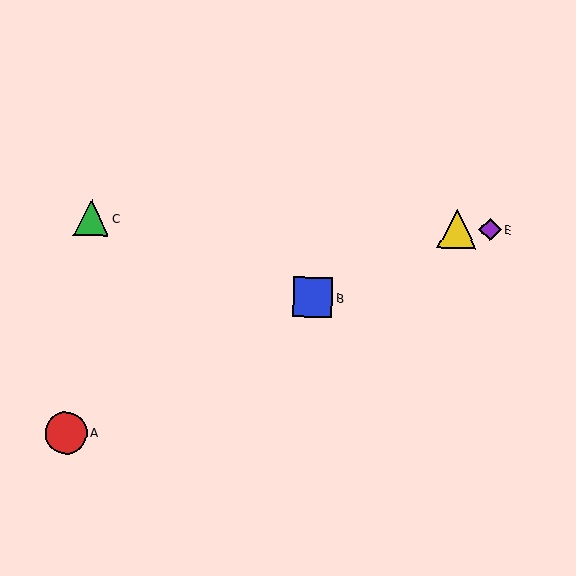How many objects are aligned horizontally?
3 objects (C, D, E) are aligned horizontally.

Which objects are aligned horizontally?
Objects C, D, E are aligned horizontally.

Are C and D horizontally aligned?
Yes, both are at y≈218.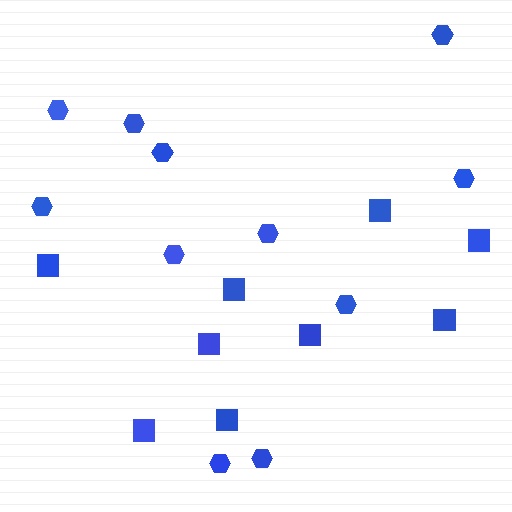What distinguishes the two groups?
There are 2 groups: one group of hexagons (11) and one group of squares (9).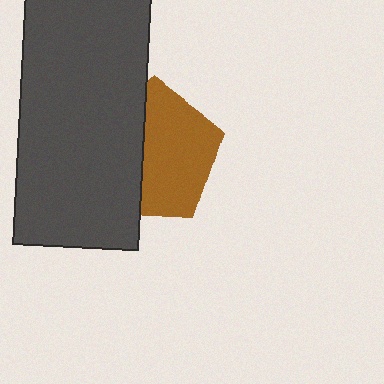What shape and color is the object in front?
The object in front is a dark gray rectangle.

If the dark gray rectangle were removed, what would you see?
You would see the complete brown pentagon.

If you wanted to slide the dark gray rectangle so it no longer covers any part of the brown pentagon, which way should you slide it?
Slide it left — that is the most direct way to separate the two shapes.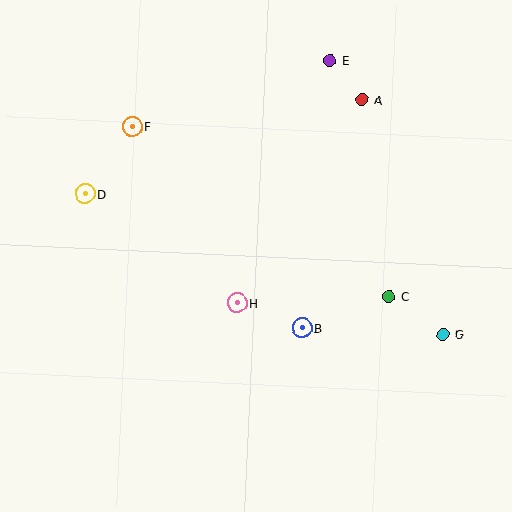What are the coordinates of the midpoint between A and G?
The midpoint between A and G is at (402, 217).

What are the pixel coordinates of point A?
Point A is at (362, 100).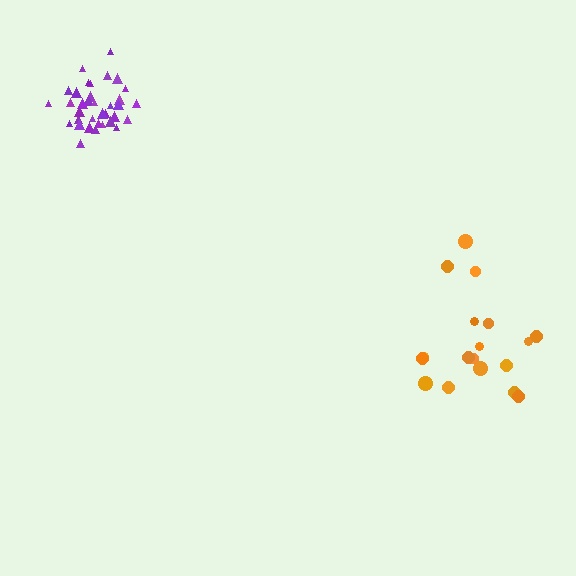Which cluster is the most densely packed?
Purple.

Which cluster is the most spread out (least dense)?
Orange.